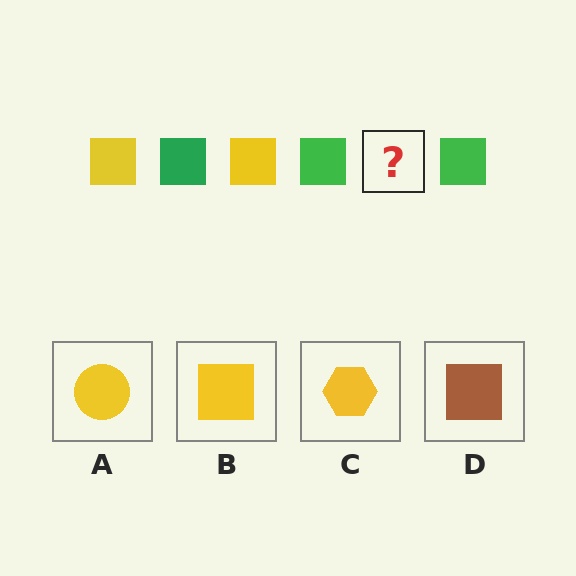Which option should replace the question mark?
Option B.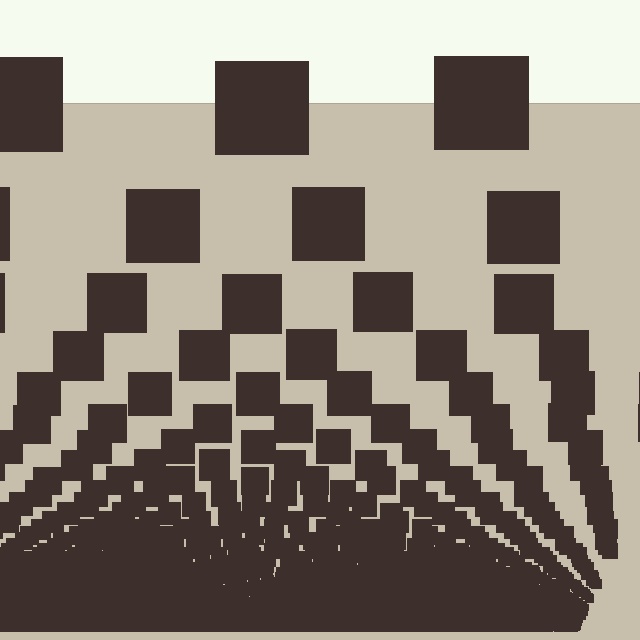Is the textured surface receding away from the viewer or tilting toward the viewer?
The surface appears to tilt toward the viewer. Texture elements get larger and sparser toward the top.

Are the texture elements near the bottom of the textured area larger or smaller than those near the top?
Smaller. The gradient is inverted — elements near the bottom are smaller and denser.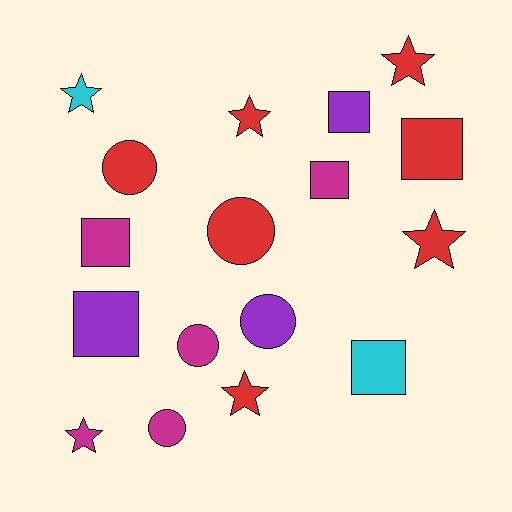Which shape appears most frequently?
Square, with 6 objects.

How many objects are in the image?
There are 17 objects.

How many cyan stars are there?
There is 1 cyan star.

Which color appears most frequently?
Red, with 7 objects.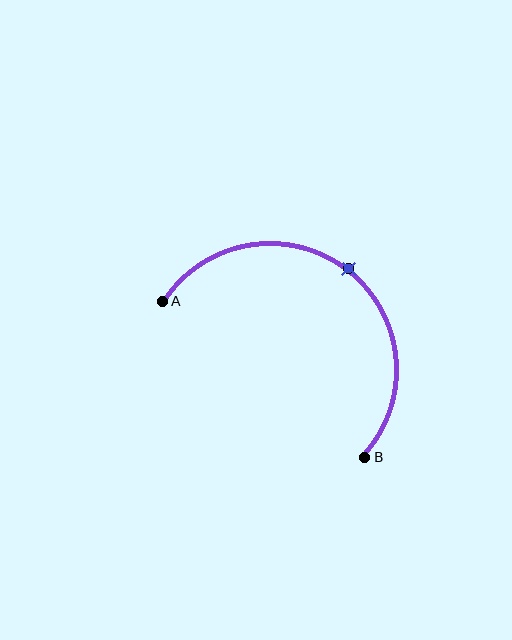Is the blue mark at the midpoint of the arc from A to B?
Yes. The blue mark lies on the arc at equal arc-length from both A and B — it is the arc midpoint.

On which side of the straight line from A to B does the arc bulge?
The arc bulges above and to the right of the straight line connecting A and B.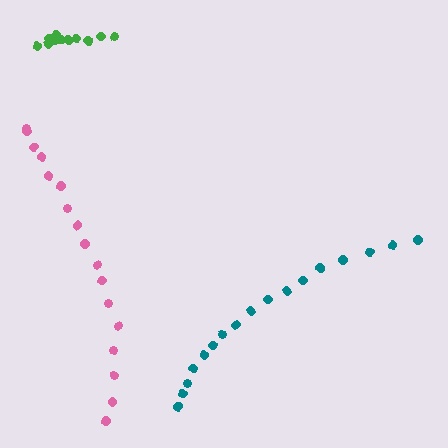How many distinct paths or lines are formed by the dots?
There are 3 distinct paths.